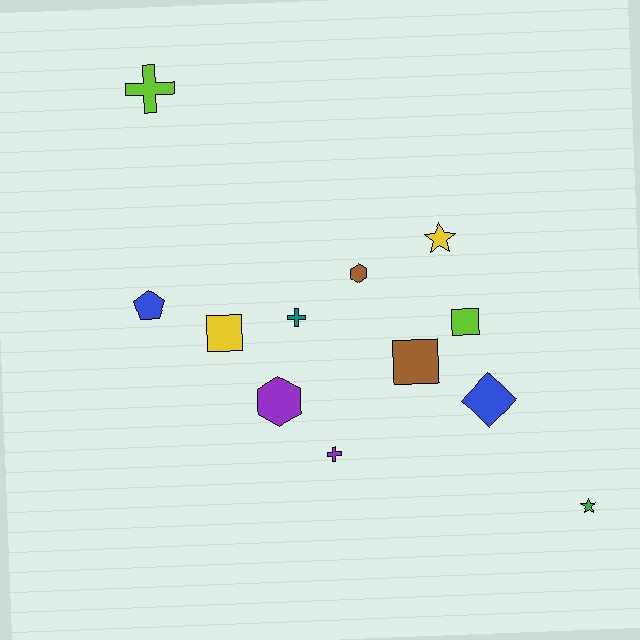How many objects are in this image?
There are 12 objects.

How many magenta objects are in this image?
There are no magenta objects.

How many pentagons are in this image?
There is 1 pentagon.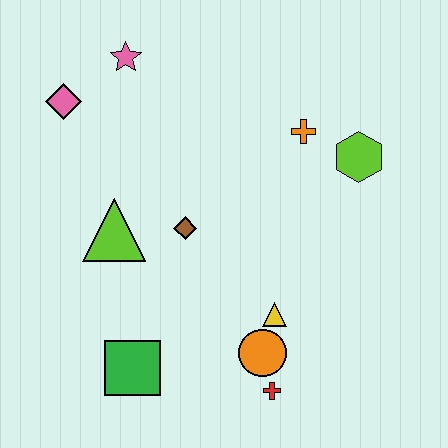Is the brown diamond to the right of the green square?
Yes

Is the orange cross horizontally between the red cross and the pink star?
No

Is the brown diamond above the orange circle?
Yes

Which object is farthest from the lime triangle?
The lime hexagon is farthest from the lime triangle.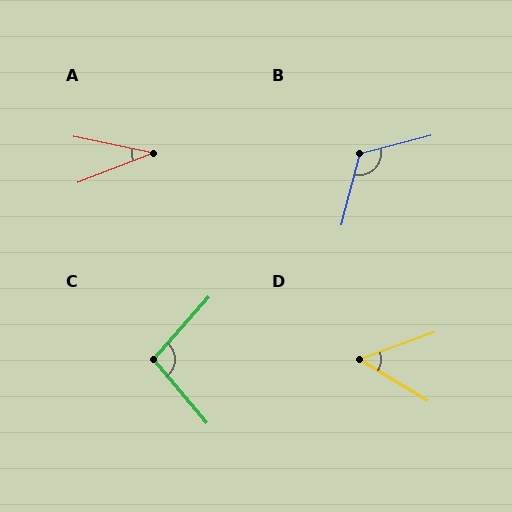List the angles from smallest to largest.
A (33°), D (51°), C (99°), B (119°).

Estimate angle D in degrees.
Approximately 51 degrees.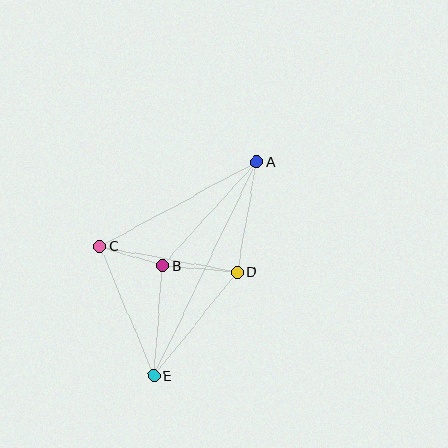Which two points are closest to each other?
Points B and C are closest to each other.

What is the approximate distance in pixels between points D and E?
The distance between D and E is approximately 133 pixels.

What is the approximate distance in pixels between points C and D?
The distance between C and D is approximately 139 pixels.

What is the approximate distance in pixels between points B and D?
The distance between B and D is approximately 75 pixels.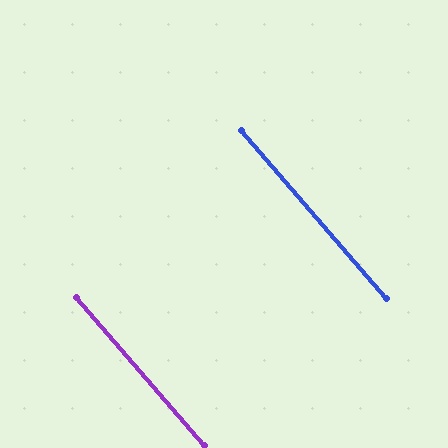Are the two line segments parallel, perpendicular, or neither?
Parallel — their directions differ by only 0.0°.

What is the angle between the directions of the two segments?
Approximately 0 degrees.